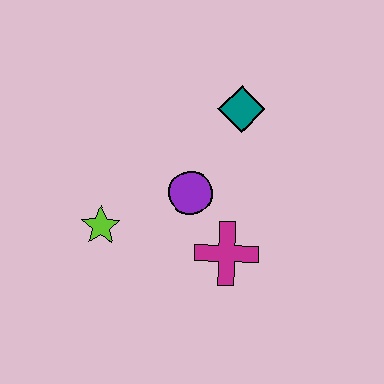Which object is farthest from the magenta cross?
The teal diamond is farthest from the magenta cross.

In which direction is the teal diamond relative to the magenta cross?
The teal diamond is above the magenta cross.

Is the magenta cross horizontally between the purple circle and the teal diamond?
Yes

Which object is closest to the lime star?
The purple circle is closest to the lime star.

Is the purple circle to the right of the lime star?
Yes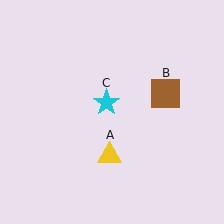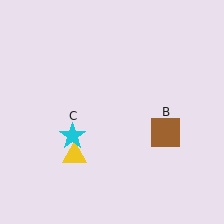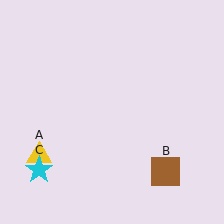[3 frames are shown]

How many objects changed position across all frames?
3 objects changed position: yellow triangle (object A), brown square (object B), cyan star (object C).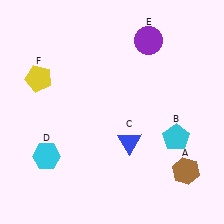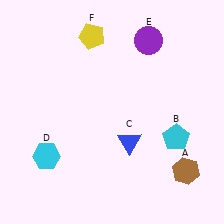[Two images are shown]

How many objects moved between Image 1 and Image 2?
1 object moved between the two images.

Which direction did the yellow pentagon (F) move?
The yellow pentagon (F) moved right.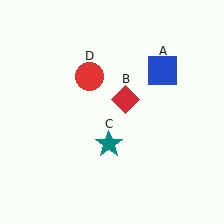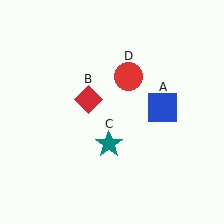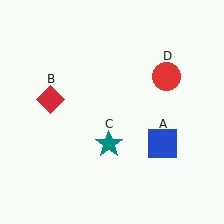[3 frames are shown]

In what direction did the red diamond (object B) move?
The red diamond (object B) moved left.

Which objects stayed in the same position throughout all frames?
Teal star (object C) remained stationary.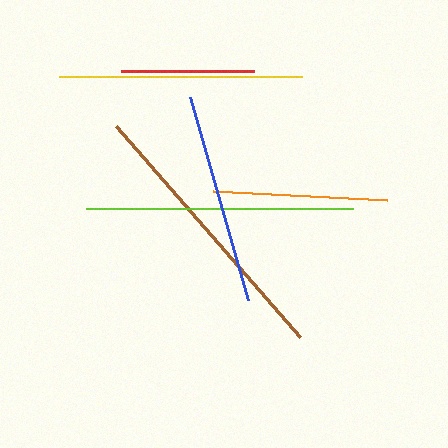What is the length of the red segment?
The red segment is approximately 133 pixels long.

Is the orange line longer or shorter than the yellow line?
The yellow line is longer than the orange line.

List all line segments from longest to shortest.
From longest to shortest: brown, lime, yellow, blue, orange, red.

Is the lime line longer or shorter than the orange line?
The lime line is longer than the orange line.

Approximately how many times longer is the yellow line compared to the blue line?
The yellow line is approximately 1.1 times the length of the blue line.